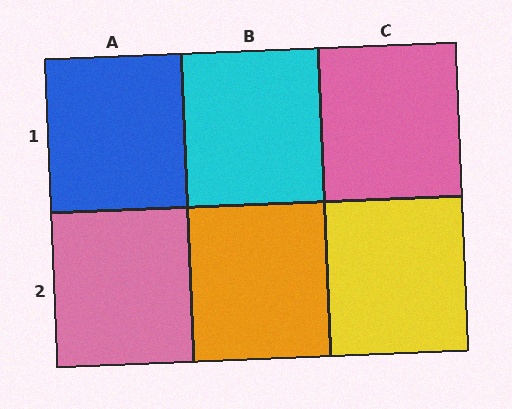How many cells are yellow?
1 cell is yellow.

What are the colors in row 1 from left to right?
Blue, cyan, pink.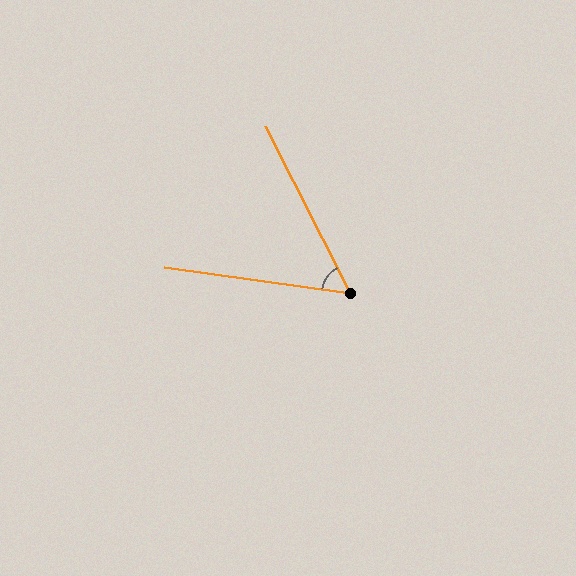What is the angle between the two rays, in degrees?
Approximately 55 degrees.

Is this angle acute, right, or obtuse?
It is acute.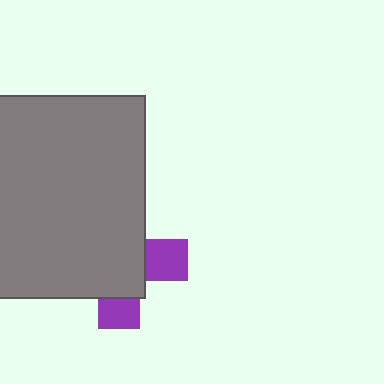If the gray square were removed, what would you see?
You would see the complete purple cross.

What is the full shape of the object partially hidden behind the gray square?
The partially hidden object is a purple cross.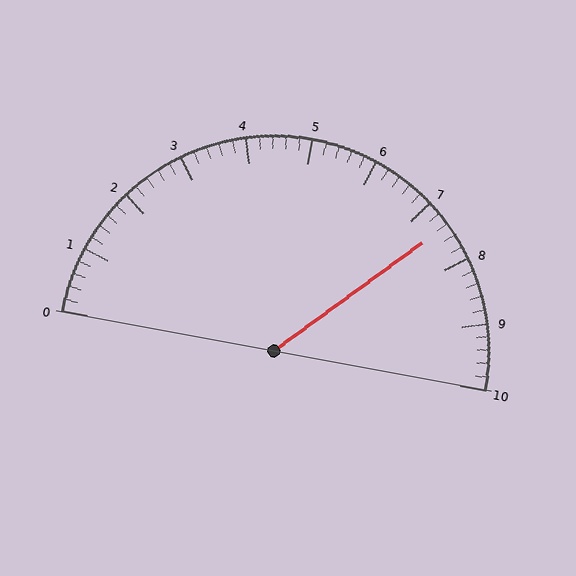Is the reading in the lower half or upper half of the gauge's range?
The reading is in the upper half of the range (0 to 10).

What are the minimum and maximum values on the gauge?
The gauge ranges from 0 to 10.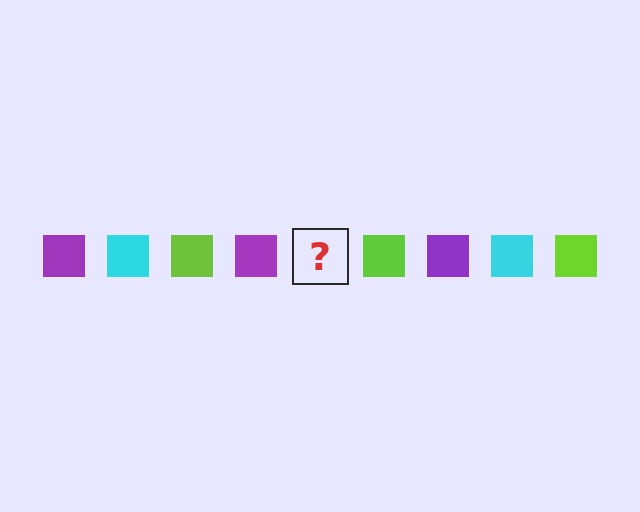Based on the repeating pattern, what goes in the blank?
The blank should be a cyan square.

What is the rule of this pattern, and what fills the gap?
The rule is that the pattern cycles through purple, cyan, lime squares. The gap should be filled with a cyan square.